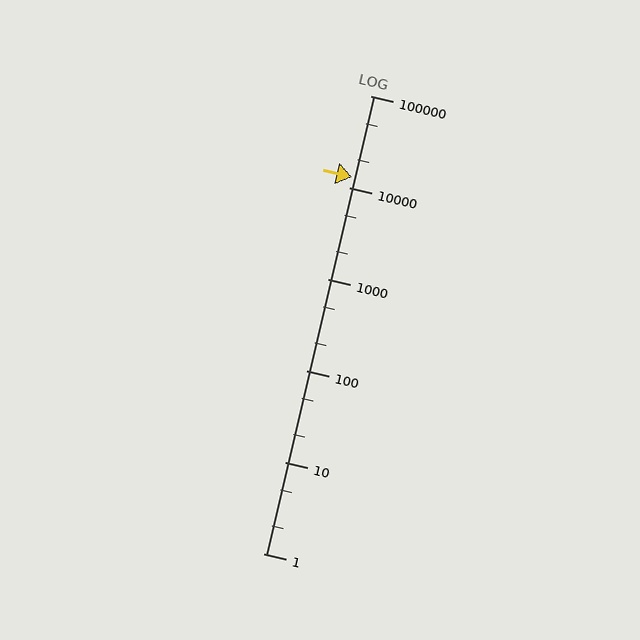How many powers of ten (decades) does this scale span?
The scale spans 5 decades, from 1 to 100000.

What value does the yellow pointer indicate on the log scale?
The pointer indicates approximately 13000.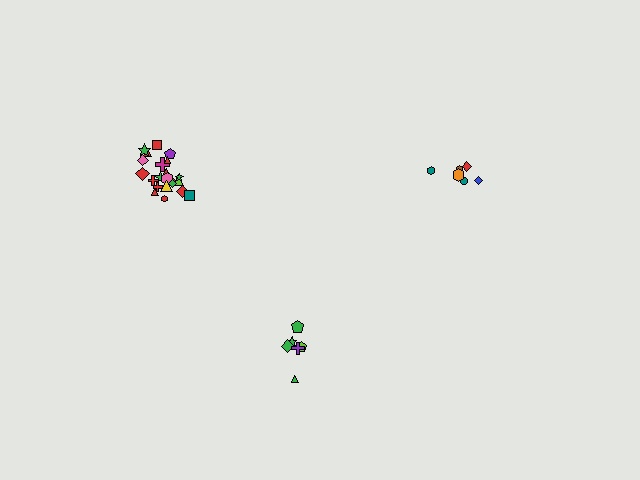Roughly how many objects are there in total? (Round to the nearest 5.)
Roughly 35 objects in total.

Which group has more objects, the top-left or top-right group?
The top-left group.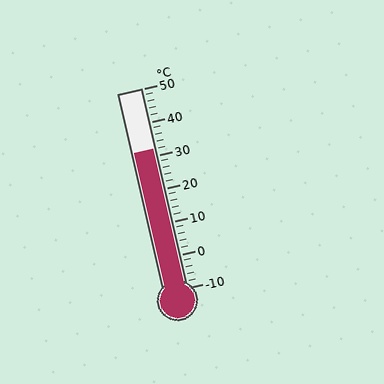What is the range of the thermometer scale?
The thermometer scale ranges from -10°C to 50°C.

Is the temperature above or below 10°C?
The temperature is above 10°C.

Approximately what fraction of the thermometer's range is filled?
The thermometer is filled to approximately 70% of its range.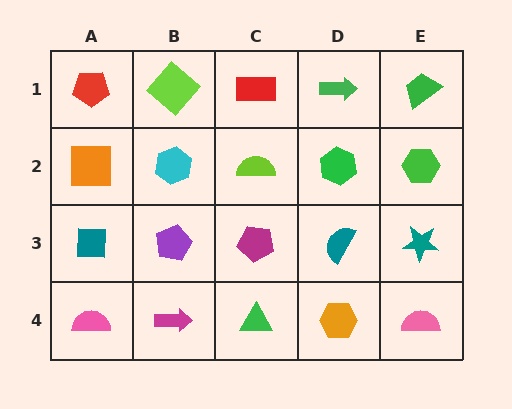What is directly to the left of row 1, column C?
A lime diamond.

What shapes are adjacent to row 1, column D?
A green hexagon (row 2, column D), a red rectangle (row 1, column C), a green trapezoid (row 1, column E).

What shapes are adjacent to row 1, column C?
A lime semicircle (row 2, column C), a lime diamond (row 1, column B), a green arrow (row 1, column D).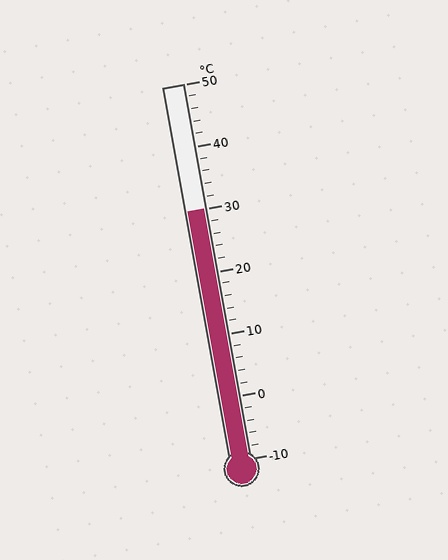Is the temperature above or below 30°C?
The temperature is at 30°C.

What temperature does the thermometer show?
The thermometer shows approximately 30°C.